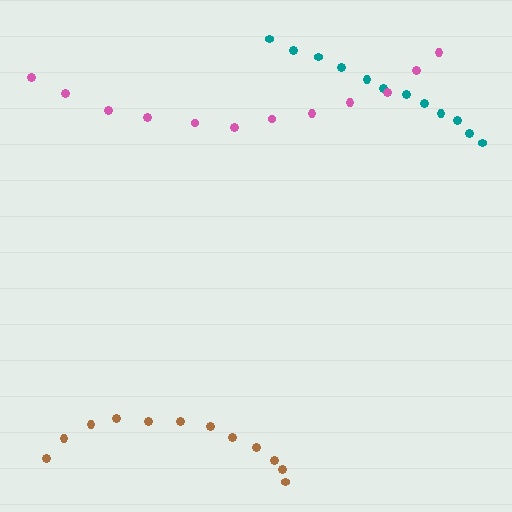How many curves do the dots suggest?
There are 3 distinct paths.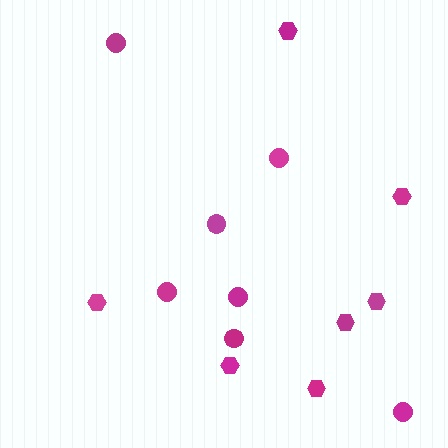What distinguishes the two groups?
There are 2 groups: one group of circles (7) and one group of hexagons (7).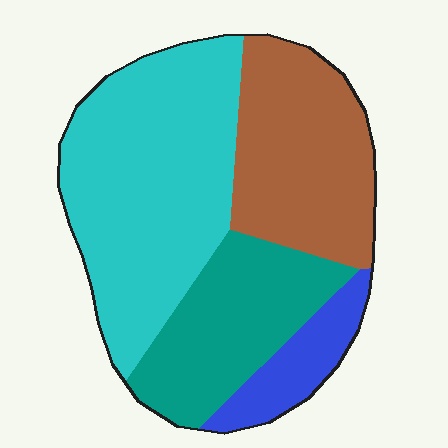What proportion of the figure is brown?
Brown covers 27% of the figure.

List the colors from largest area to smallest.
From largest to smallest: cyan, brown, teal, blue.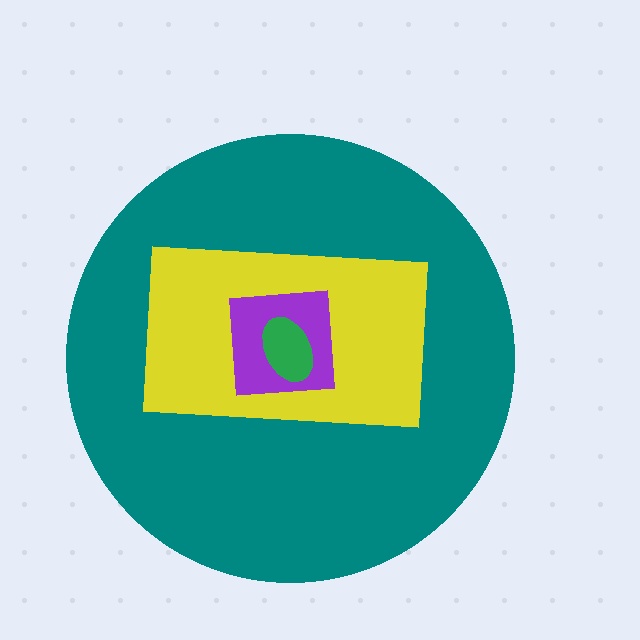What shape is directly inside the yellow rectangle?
The purple square.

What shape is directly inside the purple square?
The green ellipse.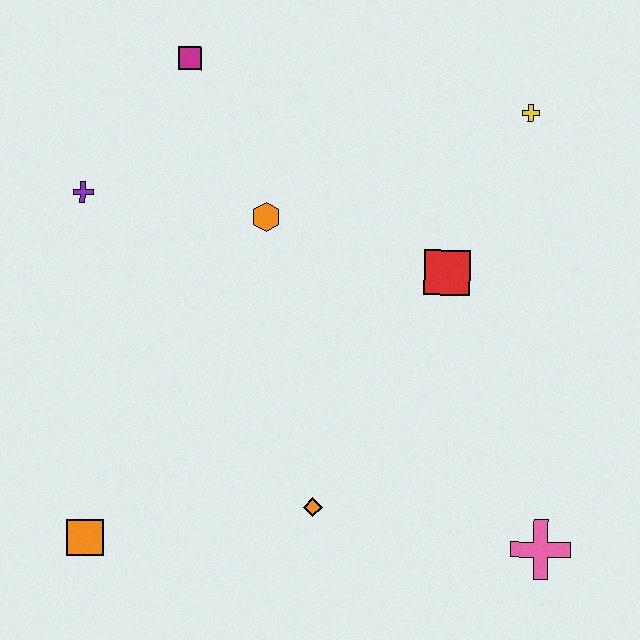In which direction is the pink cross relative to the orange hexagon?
The pink cross is below the orange hexagon.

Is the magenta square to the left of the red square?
Yes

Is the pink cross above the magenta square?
No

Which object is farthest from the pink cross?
The magenta square is farthest from the pink cross.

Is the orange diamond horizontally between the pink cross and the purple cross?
Yes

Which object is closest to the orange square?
The orange diamond is closest to the orange square.